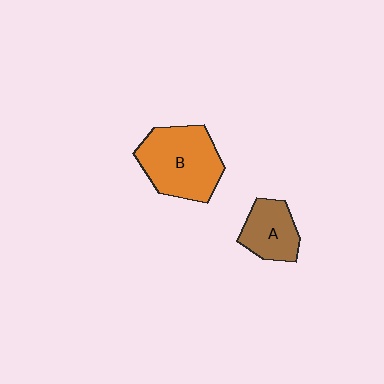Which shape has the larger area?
Shape B (orange).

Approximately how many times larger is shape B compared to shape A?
Approximately 1.8 times.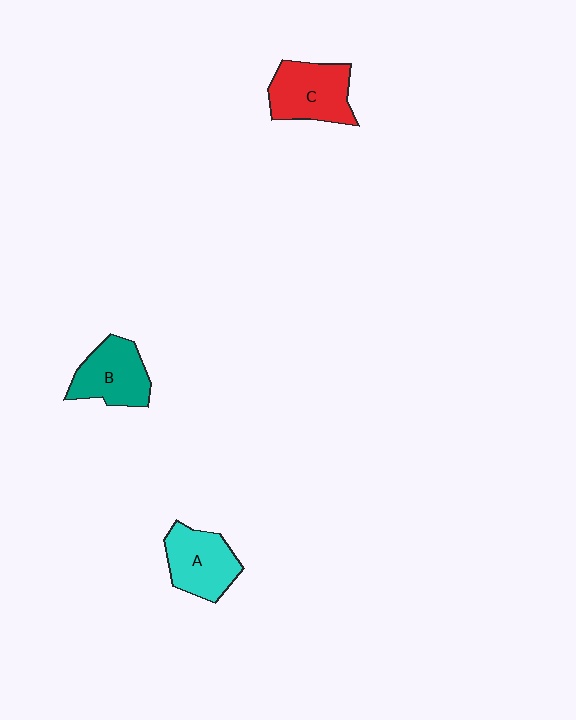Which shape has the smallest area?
Shape B (teal).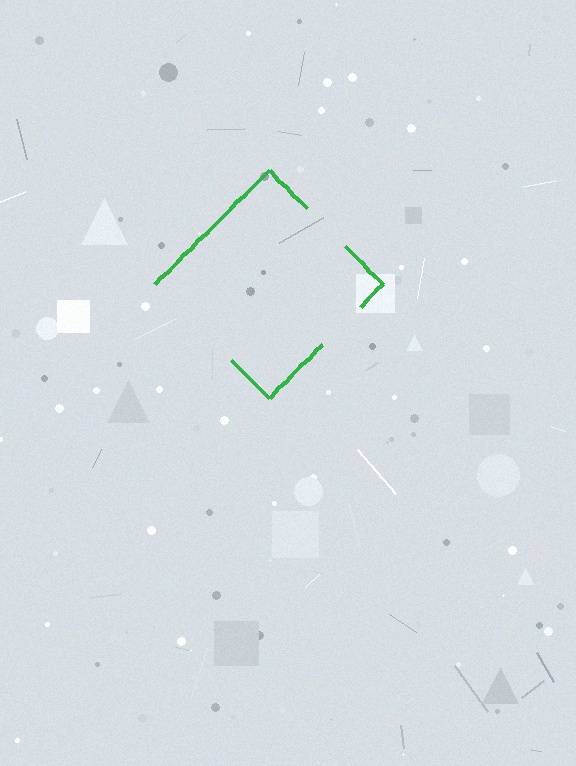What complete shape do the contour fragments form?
The contour fragments form a diamond.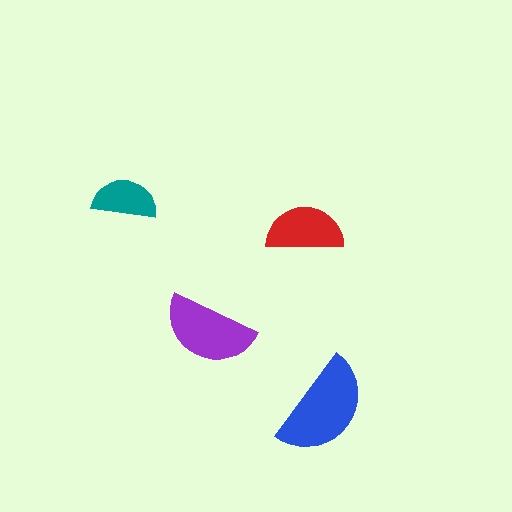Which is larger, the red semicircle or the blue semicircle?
The blue one.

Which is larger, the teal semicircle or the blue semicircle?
The blue one.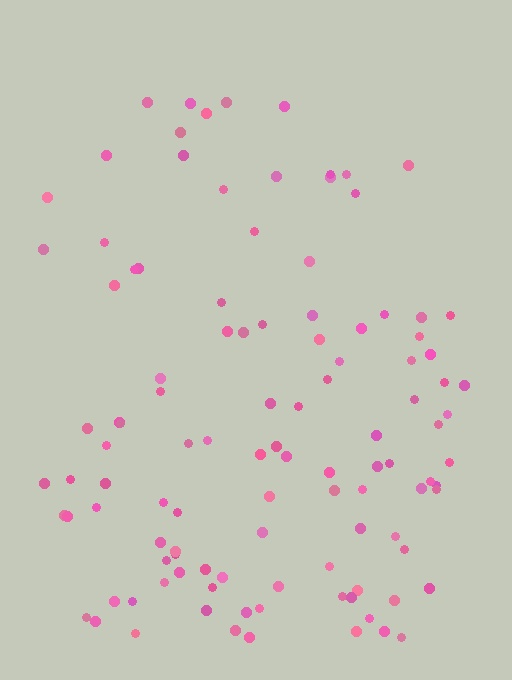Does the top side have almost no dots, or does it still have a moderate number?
Still a moderate number, just noticeably fewer than the bottom.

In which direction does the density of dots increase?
From top to bottom, with the bottom side densest.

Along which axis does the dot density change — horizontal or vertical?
Vertical.